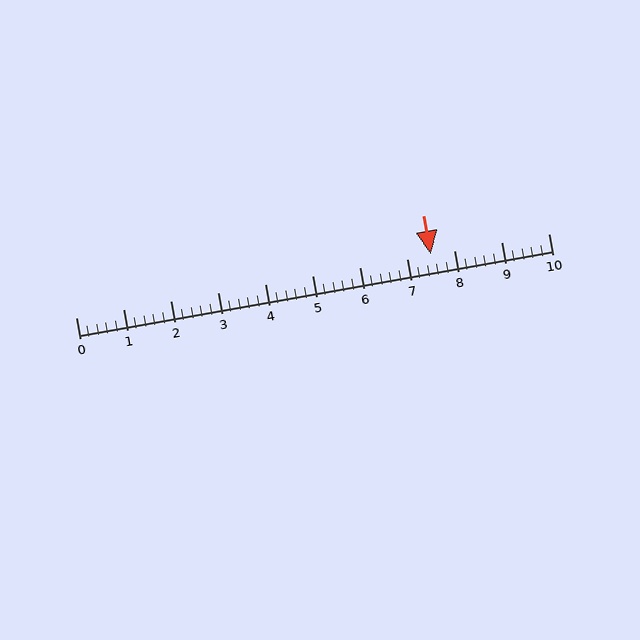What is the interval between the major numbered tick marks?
The major tick marks are spaced 1 units apart.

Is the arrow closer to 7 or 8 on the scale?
The arrow is closer to 8.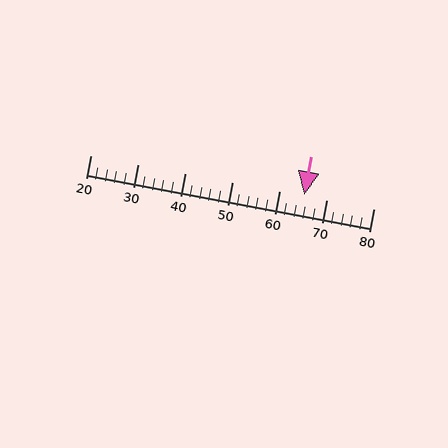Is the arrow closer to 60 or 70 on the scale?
The arrow is closer to 70.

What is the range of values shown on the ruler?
The ruler shows values from 20 to 80.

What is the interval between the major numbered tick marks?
The major tick marks are spaced 10 units apart.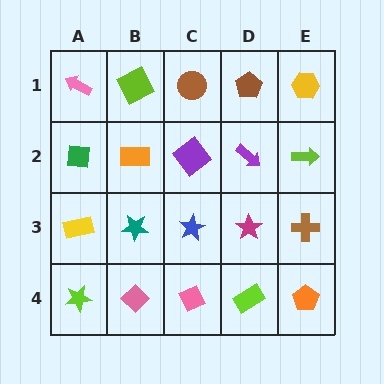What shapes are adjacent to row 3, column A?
A green square (row 2, column A), a lime star (row 4, column A), a teal star (row 3, column B).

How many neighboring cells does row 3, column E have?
3.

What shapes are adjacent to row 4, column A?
A yellow rectangle (row 3, column A), a pink diamond (row 4, column B).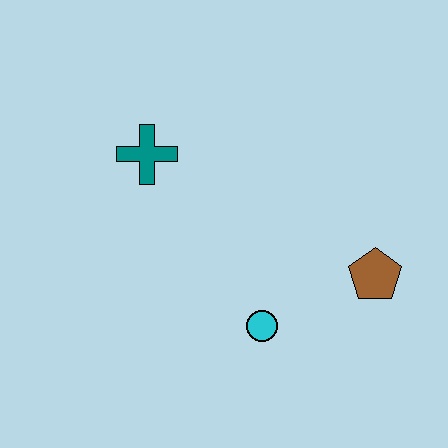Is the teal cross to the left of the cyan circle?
Yes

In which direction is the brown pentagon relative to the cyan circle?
The brown pentagon is to the right of the cyan circle.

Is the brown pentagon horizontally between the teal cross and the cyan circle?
No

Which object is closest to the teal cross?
The cyan circle is closest to the teal cross.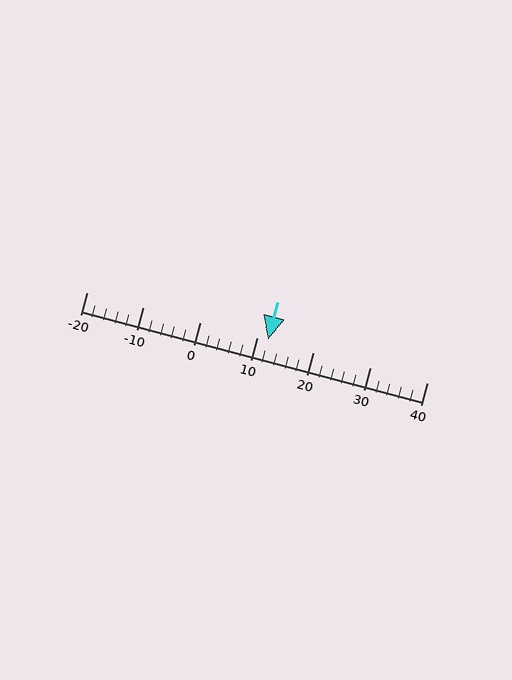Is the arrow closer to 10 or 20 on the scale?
The arrow is closer to 10.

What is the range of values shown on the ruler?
The ruler shows values from -20 to 40.